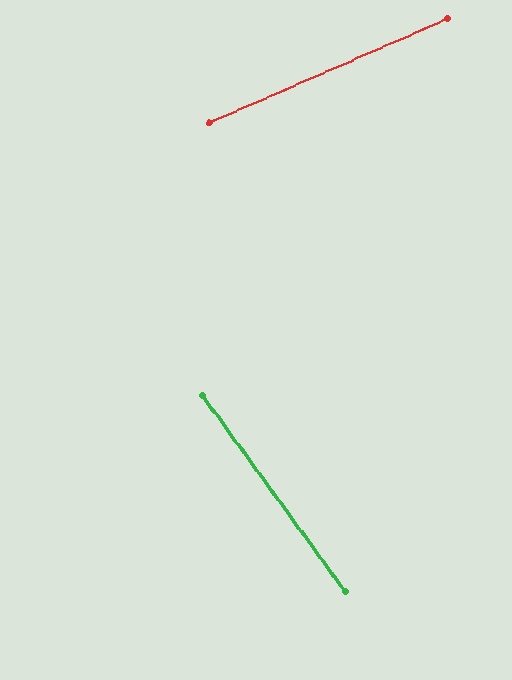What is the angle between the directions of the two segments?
Approximately 78 degrees.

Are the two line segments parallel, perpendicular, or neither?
Neither parallel nor perpendicular — they differ by about 78°.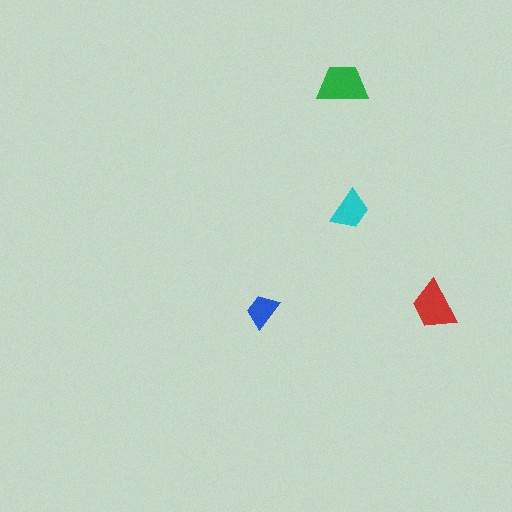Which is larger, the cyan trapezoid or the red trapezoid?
The red one.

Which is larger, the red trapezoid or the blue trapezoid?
The red one.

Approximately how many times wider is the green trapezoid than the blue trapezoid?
About 1.5 times wider.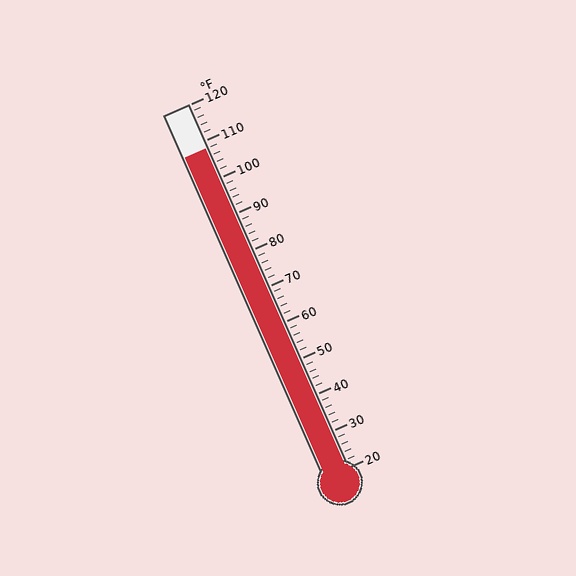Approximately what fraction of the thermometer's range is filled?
The thermometer is filled to approximately 90% of its range.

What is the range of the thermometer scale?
The thermometer scale ranges from 20°F to 120°F.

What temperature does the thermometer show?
The thermometer shows approximately 108°F.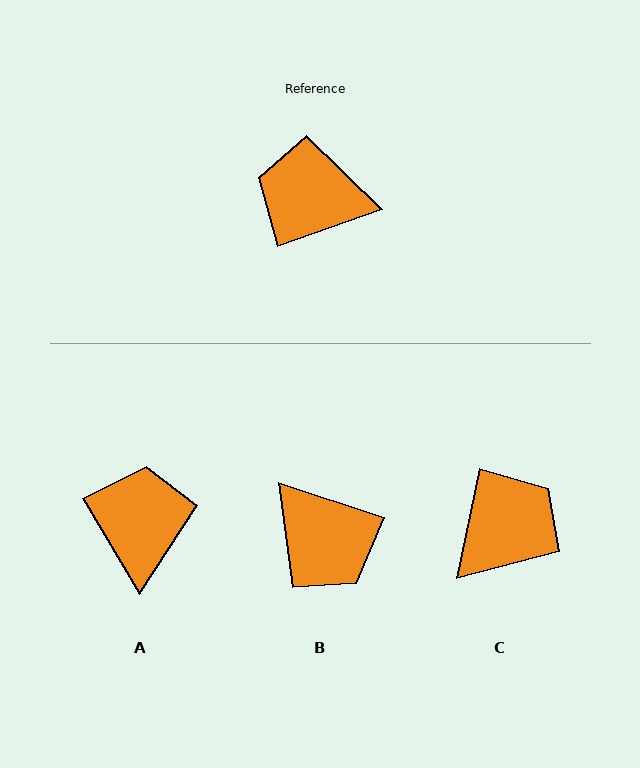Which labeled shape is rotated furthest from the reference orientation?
B, about 142 degrees away.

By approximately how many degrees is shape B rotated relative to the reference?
Approximately 142 degrees counter-clockwise.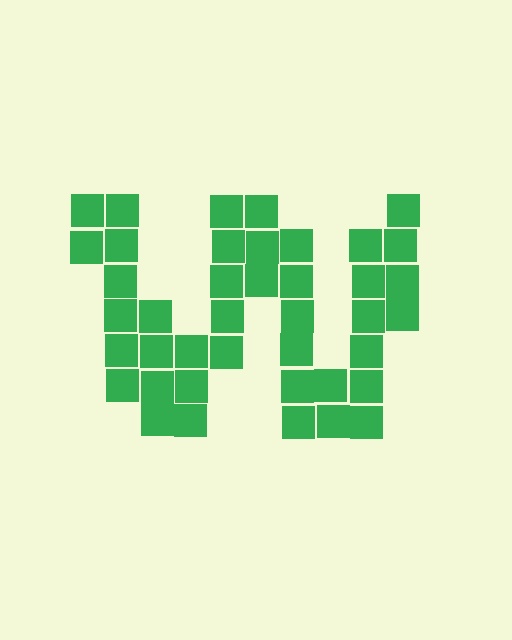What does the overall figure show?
The overall figure shows the letter W.